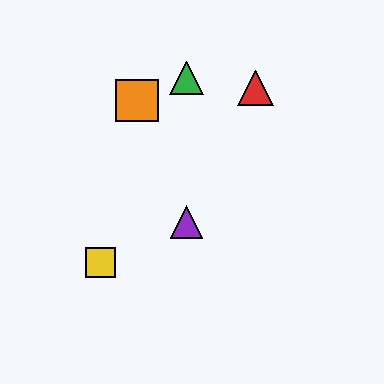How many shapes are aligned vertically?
3 shapes (the blue triangle, the green triangle, the purple triangle) are aligned vertically.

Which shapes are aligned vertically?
The blue triangle, the green triangle, the purple triangle are aligned vertically.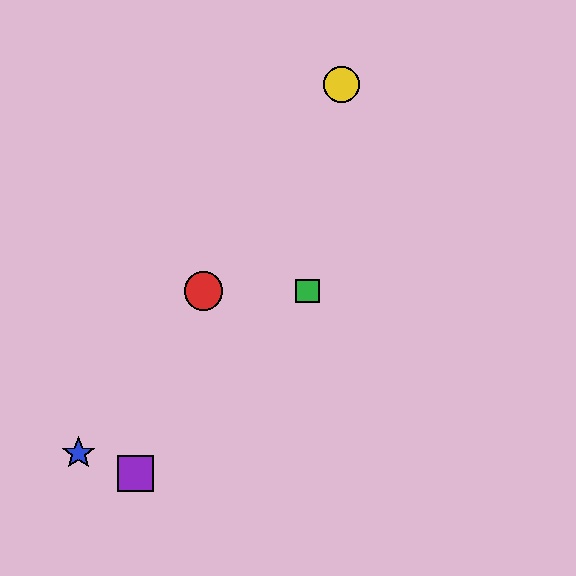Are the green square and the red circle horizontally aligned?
Yes, both are at y≈291.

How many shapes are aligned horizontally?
2 shapes (the red circle, the green square) are aligned horizontally.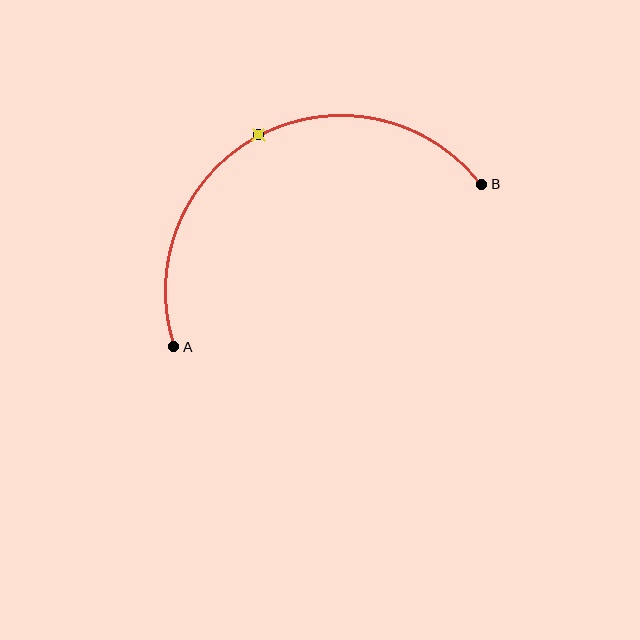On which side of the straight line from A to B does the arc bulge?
The arc bulges above the straight line connecting A and B.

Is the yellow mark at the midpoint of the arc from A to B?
Yes. The yellow mark lies on the arc at equal arc-length from both A and B — it is the arc midpoint.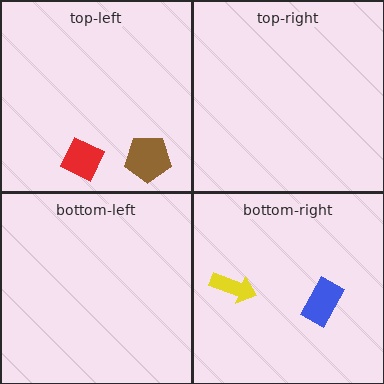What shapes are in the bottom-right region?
The yellow arrow, the blue rectangle.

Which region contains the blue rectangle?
The bottom-right region.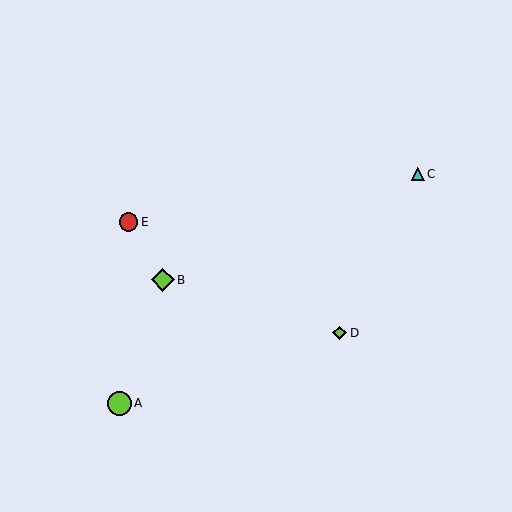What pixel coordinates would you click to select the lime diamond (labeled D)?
Click at (340, 333) to select the lime diamond D.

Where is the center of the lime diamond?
The center of the lime diamond is at (163, 280).